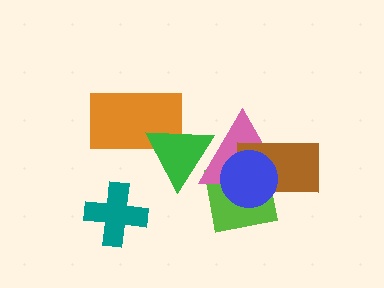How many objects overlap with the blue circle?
3 objects overlap with the blue circle.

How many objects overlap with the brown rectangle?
3 objects overlap with the brown rectangle.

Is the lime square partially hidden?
Yes, it is partially covered by another shape.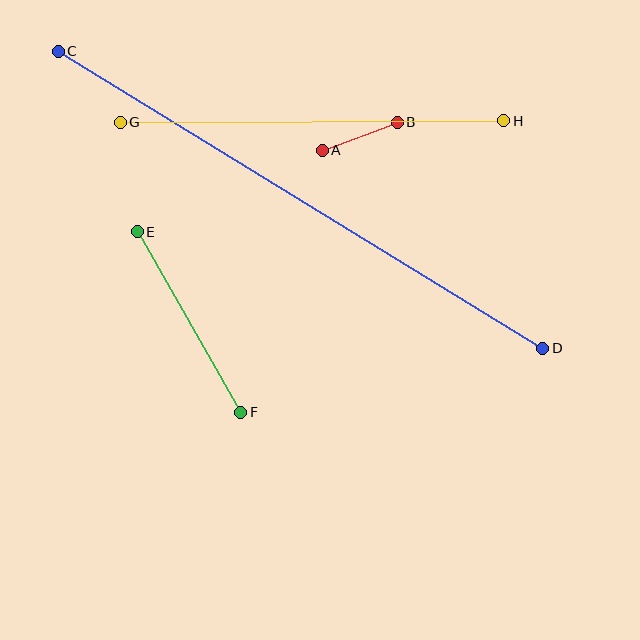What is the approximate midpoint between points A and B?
The midpoint is at approximately (360, 136) pixels.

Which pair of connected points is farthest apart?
Points C and D are farthest apart.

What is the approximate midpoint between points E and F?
The midpoint is at approximately (189, 322) pixels.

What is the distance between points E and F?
The distance is approximately 208 pixels.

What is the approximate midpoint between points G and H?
The midpoint is at approximately (312, 122) pixels.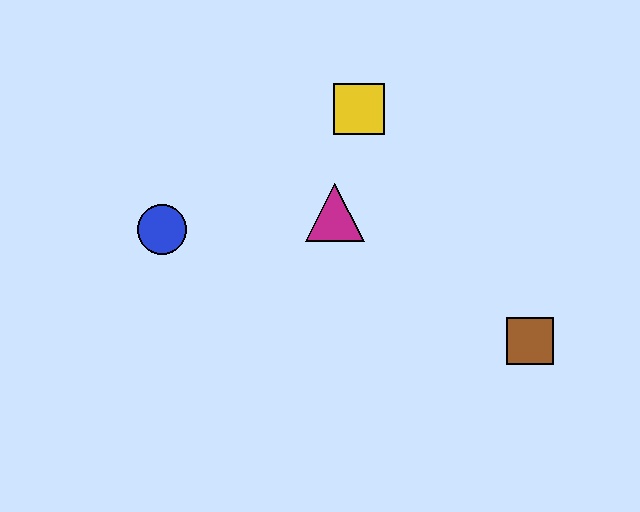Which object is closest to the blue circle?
The magenta triangle is closest to the blue circle.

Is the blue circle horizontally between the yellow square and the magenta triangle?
No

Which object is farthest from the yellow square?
The brown square is farthest from the yellow square.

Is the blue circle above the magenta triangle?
No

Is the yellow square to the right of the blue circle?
Yes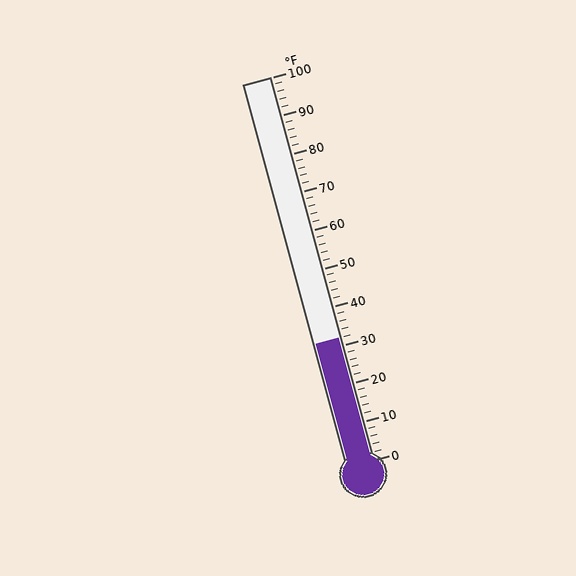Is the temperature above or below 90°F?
The temperature is below 90°F.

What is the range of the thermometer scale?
The thermometer scale ranges from 0°F to 100°F.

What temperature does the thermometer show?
The thermometer shows approximately 32°F.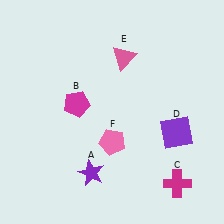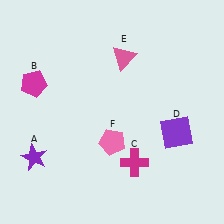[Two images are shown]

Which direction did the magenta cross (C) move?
The magenta cross (C) moved left.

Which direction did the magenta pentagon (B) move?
The magenta pentagon (B) moved left.